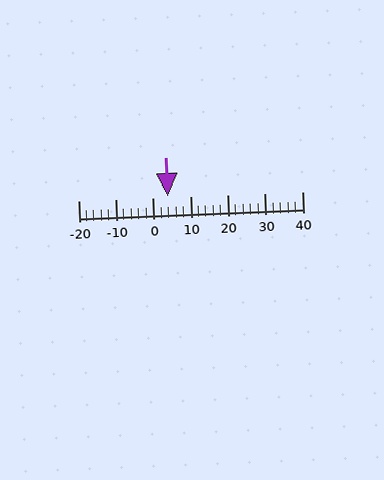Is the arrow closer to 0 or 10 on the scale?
The arrow is closer to 0.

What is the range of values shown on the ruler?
The ruler shows values from -20 to 40.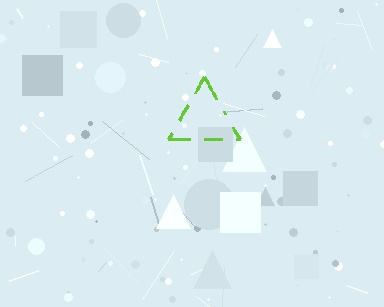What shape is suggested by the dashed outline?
The dashed outline suggests a triangle.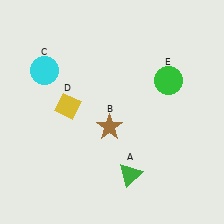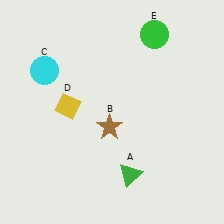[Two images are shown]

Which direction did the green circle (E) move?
The green circle (E) moved up.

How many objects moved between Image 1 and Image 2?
1 object moved between the two images.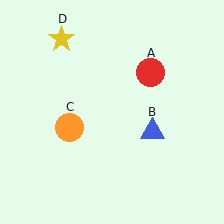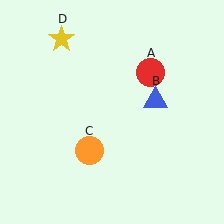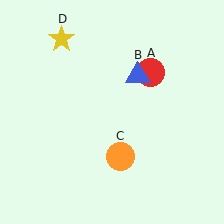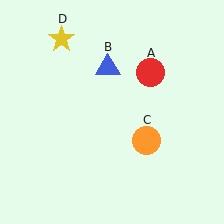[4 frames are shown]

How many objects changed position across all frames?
2 objects changed position: blue triangle (object B), orange circle (object C).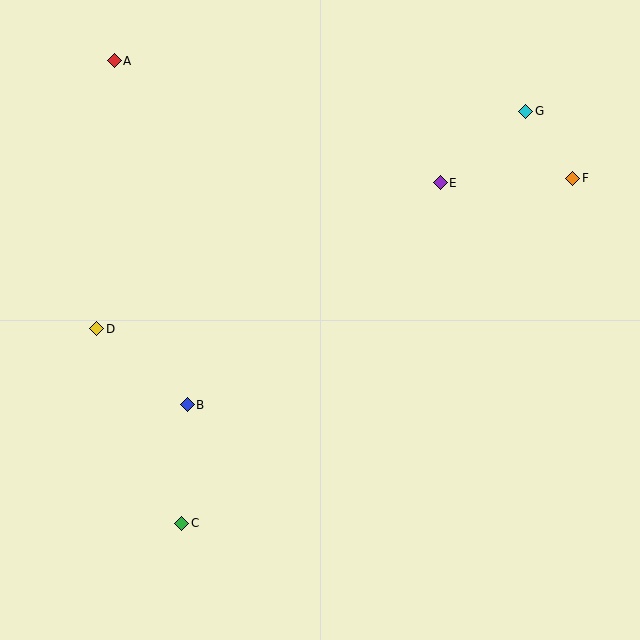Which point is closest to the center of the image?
Point B at (187, 405) is closest to the center.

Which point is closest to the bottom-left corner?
Point C is closest to the bottom-left corner.